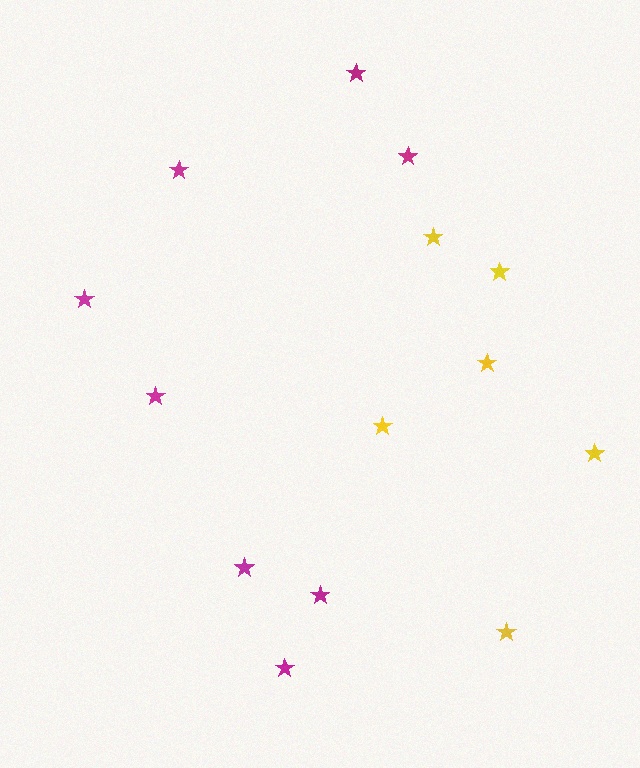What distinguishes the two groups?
There are 2 groups: one group of magenta stars (8) and one group of yellow stars (6).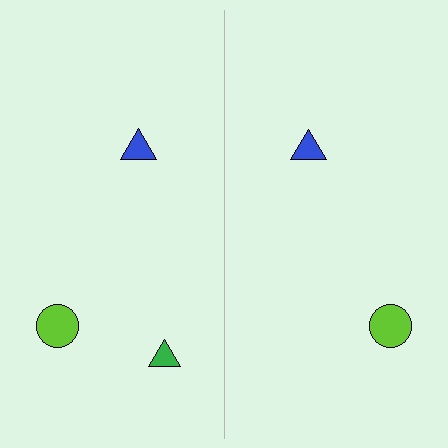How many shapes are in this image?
There are 5 shapes in this image.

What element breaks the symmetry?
A green triangle is missing from the right side.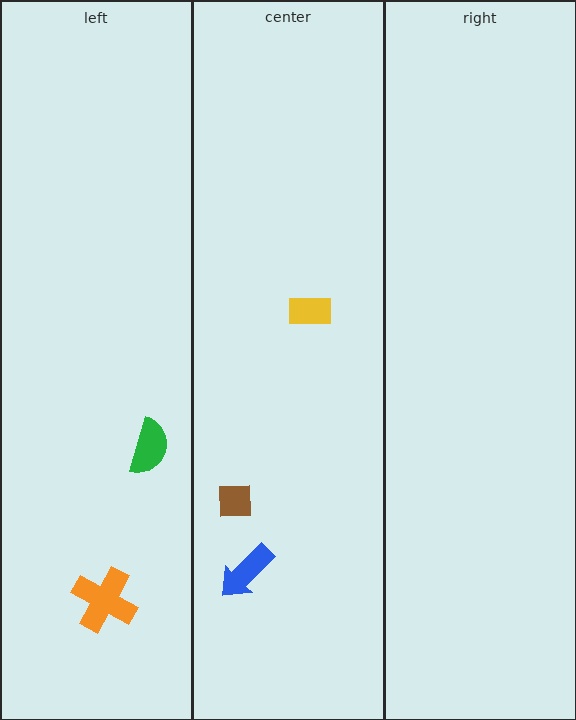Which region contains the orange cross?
The left region.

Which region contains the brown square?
The center region.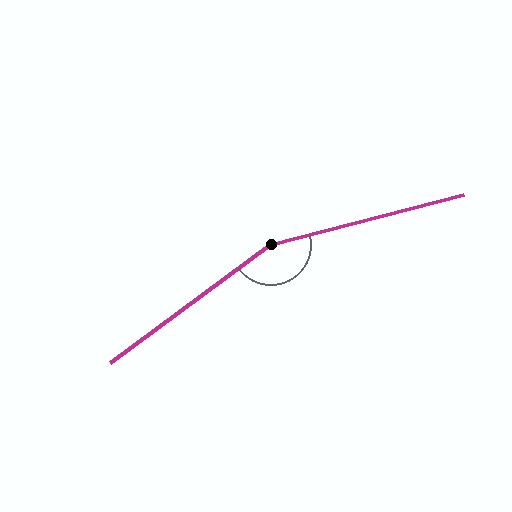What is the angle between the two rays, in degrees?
Approximately 158 degrees.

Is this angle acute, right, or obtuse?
It is obtuse.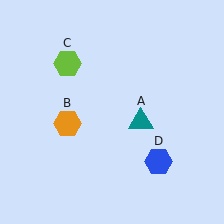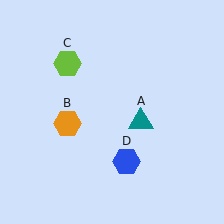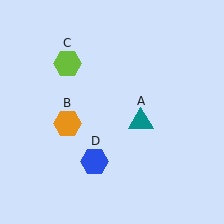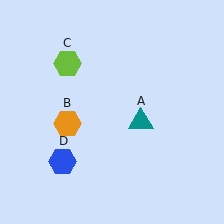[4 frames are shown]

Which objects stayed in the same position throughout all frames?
Teal triangle (object A) and orange hexagon (object B) and lime hexagon (object C) remained stationary.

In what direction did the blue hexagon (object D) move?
The blue hexagon (object D) moved left.